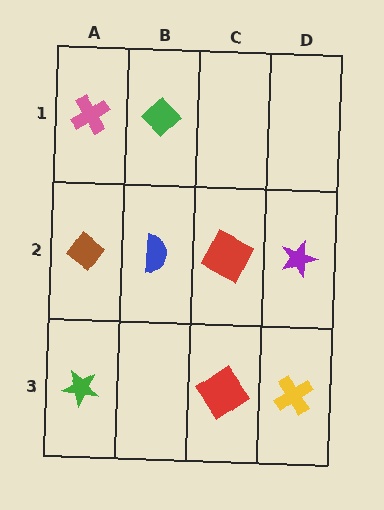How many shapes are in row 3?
3 shapes.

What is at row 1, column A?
A pink cross.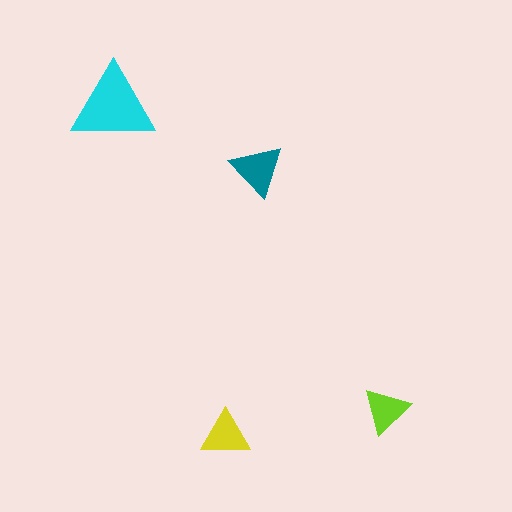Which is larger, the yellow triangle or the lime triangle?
The yellow one.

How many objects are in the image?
There are 4 objects in the image.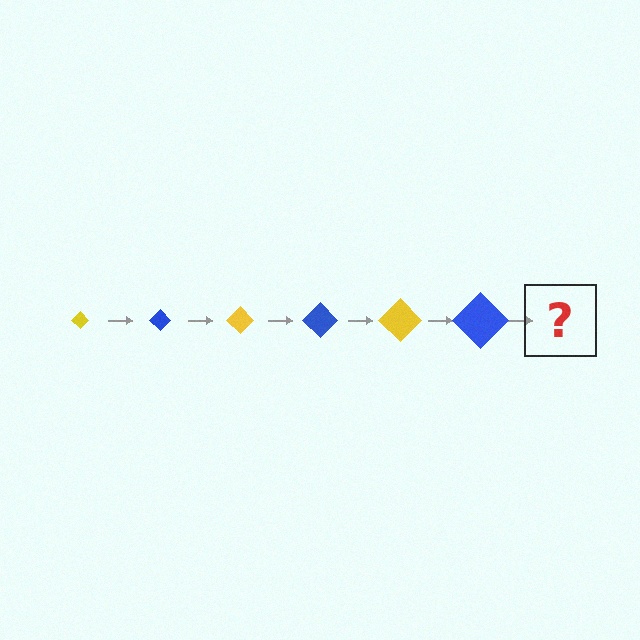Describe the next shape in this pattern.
It should be a yellow diamond, larger than the previous one.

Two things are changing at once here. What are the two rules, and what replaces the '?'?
The two rules are that the diamond grows larger each step and the color cycles through yellow and blue. The '?' should be a yellow diamond, larger than the previous one.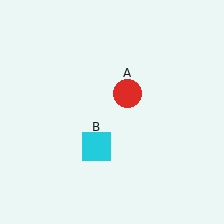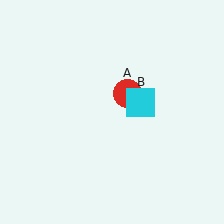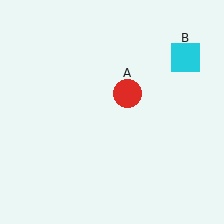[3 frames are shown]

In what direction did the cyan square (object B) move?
The cyan square (object B) moved up and to the right.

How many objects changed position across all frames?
1 object changed position: cyan square (object B).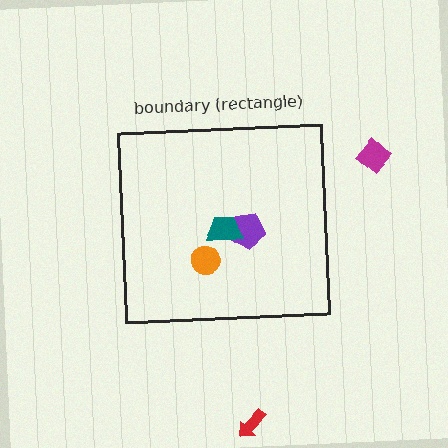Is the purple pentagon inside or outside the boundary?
Inside.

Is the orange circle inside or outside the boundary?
Inside.